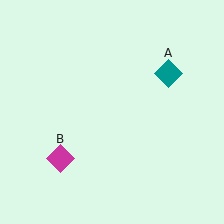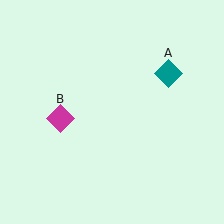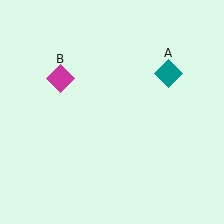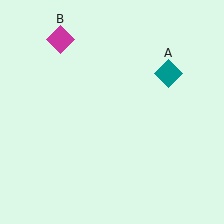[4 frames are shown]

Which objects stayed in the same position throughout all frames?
Teal diamond (object A) remained stationary.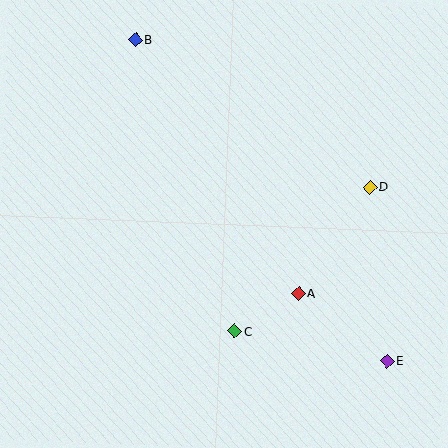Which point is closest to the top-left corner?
Point B is closest to the top-left corner.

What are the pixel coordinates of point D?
Point D is at (370, 187).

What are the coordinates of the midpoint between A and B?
The midpoint between A and B is at (217, 167).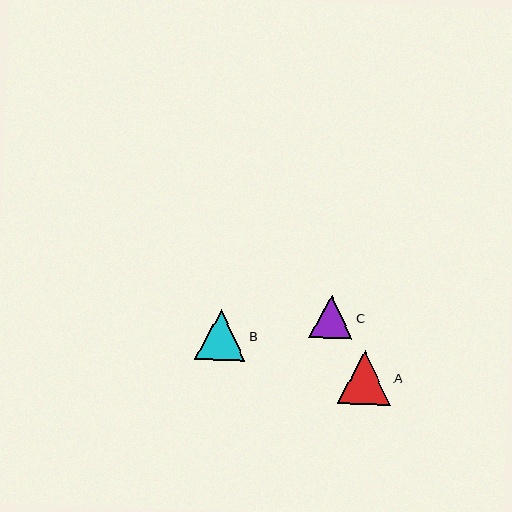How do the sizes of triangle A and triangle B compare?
Triangle A and triangle B are approximately the same size.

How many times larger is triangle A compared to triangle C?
Triangle A is approximately 1.2 times the size of triangle C.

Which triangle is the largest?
Triangle A is the largest with a size of approximately 53 pixels.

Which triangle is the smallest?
Triangle C is the smallest with a size of approximately 43 pixels.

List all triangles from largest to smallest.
From largest to smallest: A, B, C.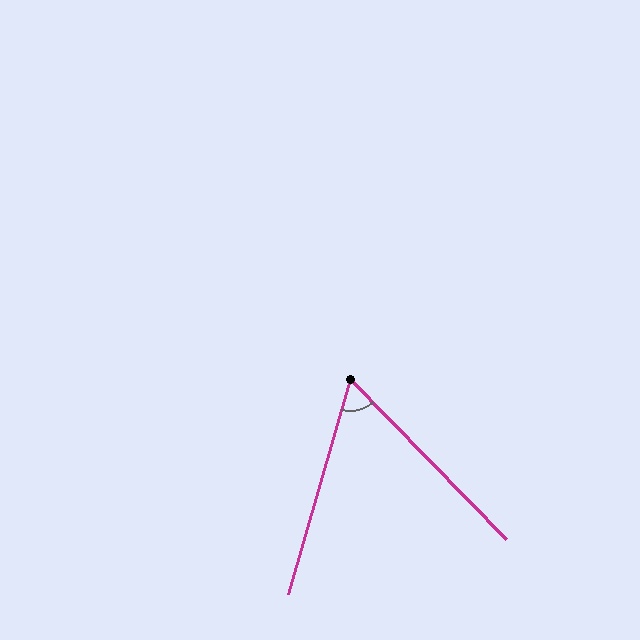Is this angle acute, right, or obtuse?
It is acute.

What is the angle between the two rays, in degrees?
Approximately 60 degrees.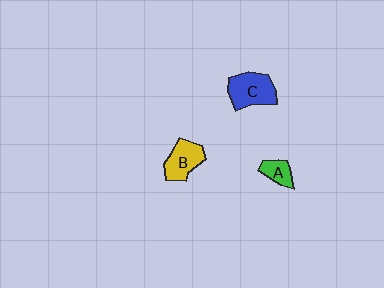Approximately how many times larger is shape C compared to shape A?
Approximately 2.2 times.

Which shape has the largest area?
Shape C (blue).